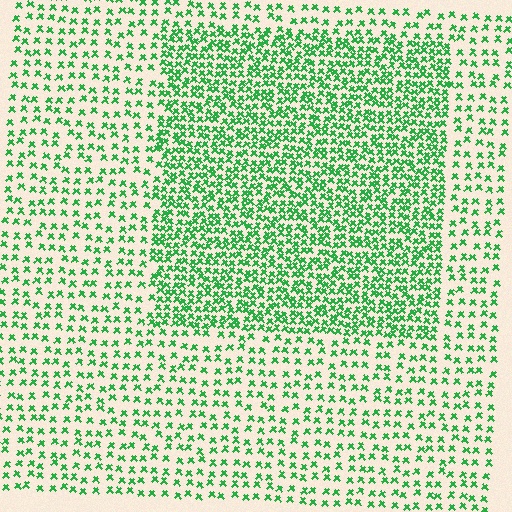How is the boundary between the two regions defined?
The boundary is defined by a change in element density (approximately 2.1x ratio). All elements are the same color, size, and shape.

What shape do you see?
I see a rectangle.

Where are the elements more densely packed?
The elements are more densely packed inside the rectangle boundary.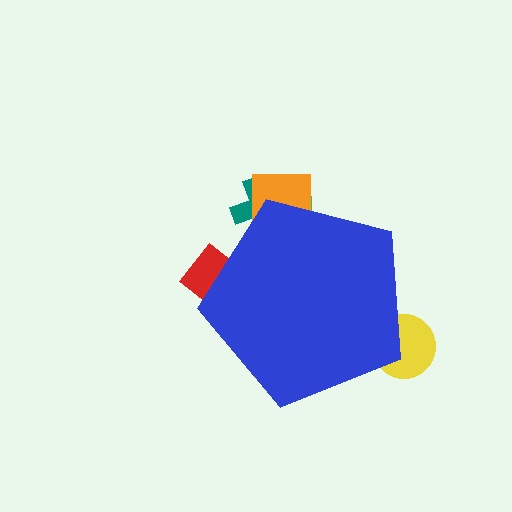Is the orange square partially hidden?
Yes, the orange square is partially hidden behind the blue pentagon.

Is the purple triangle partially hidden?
Yes, the purple triangle is partially hidden behind the blue pentagon.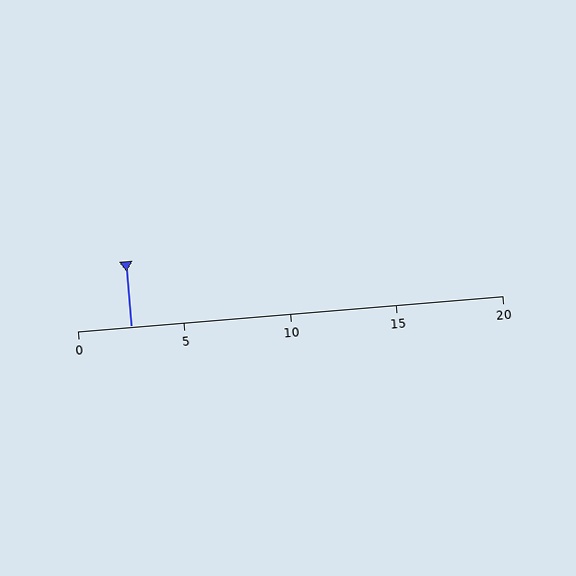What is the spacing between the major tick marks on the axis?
The major ticks are spaced 5 apart.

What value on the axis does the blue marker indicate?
The marker indicates approximately 2.5.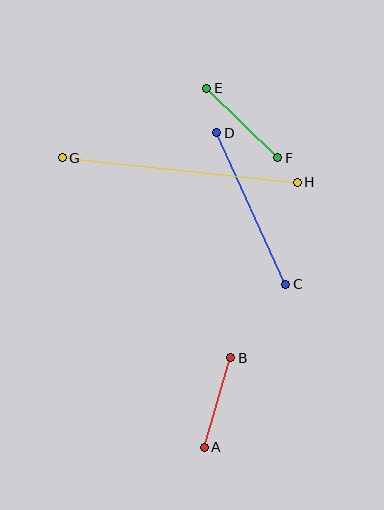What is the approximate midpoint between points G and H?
The midpoint is at approximately (180, 170) pixels.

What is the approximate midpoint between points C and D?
The midpoint is at approximately (251, 209) pixels.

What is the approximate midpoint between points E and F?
The midpoint is at approximately (242, 123) pixels.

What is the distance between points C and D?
The distance is approximately 166 pixels.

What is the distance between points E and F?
The distance is approximately 99 pixels.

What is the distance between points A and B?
The distance is approximately 93 pixels.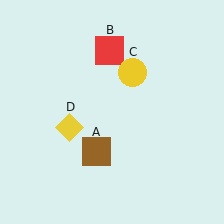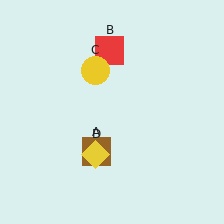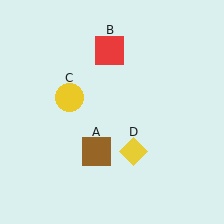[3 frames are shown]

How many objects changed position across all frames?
2 objects changed position: yellow circle (object C), yellow diamond (object D).